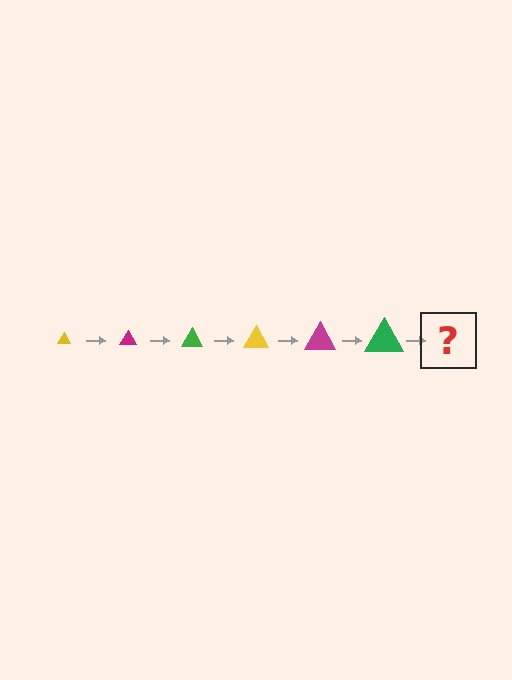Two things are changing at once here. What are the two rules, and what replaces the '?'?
The two rules are that the triangle grows larger each step and the color cycles through yellow, magenta, and green. The '?' should be a yellow triangle, larger than the previous one.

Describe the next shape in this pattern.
It should be a yellow triangle, larger than the previous one.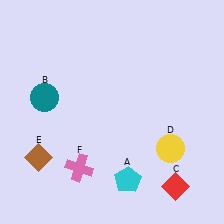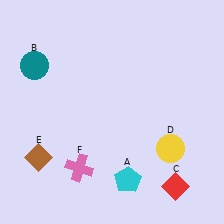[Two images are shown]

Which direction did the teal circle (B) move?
The teal circle (B) moved up.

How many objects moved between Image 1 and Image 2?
1 object moved between the two images.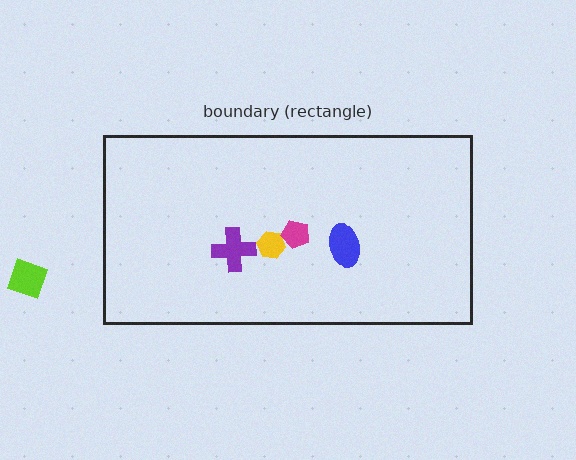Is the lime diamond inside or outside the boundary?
Outside.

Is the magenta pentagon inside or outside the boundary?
Inside.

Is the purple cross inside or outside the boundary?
Inside.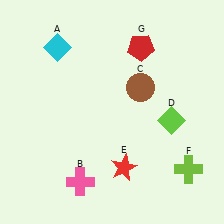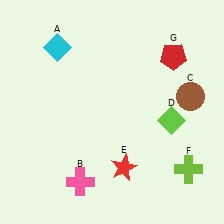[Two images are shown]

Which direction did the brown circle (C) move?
The brown circle (C) moved right.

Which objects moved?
The objects that moved are: the brown circle (C), the red pentagon (G).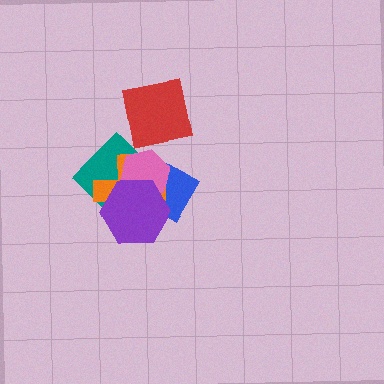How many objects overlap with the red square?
0 objects overlap with the red square.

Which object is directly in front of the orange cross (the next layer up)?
The pink hexagon is directly in front of the orange cross.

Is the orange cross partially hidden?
Yes, it is partially covered by another shape.